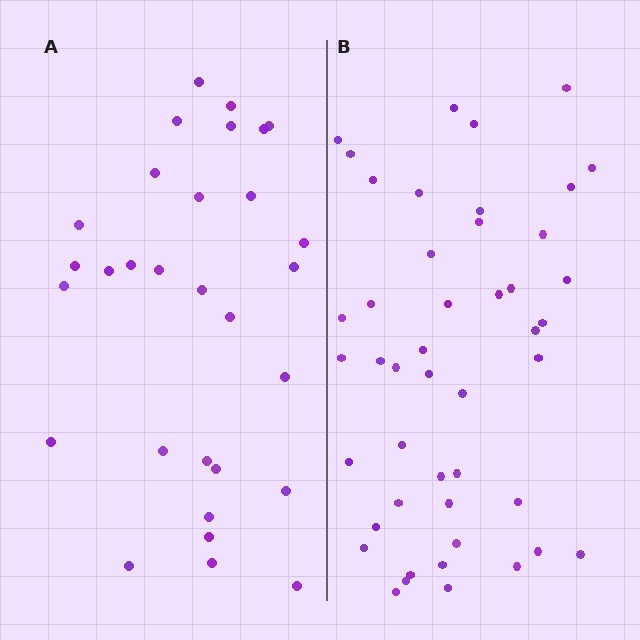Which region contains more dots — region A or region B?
Region B (the right region) has more dots.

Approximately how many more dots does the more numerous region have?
Region B has approximately 15 more dots than region A.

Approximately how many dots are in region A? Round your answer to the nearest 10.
About 30 dots.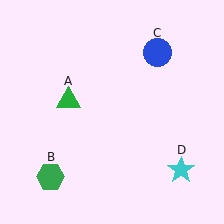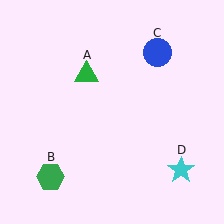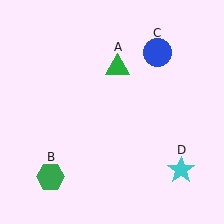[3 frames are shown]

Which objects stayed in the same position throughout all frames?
Green hexagon (object B) and blue circle (object C) and cyan star (object D) remained stationary.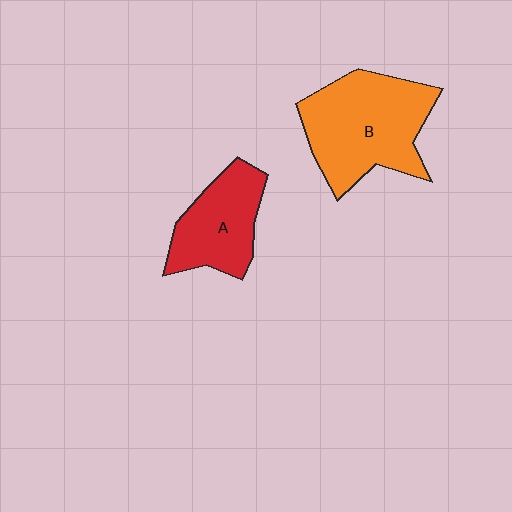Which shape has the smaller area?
Shape A (red).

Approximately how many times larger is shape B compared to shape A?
Approximately 1.5 times.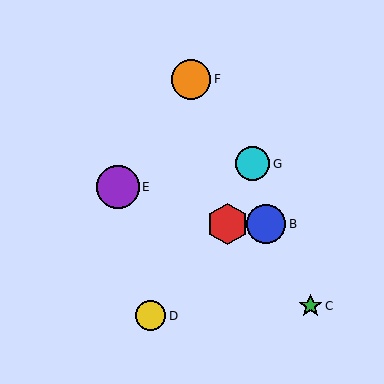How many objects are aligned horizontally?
2 objects (A, B) are aligned horizontally.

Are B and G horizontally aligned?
No, B is at y≈224 and G is at y≈164.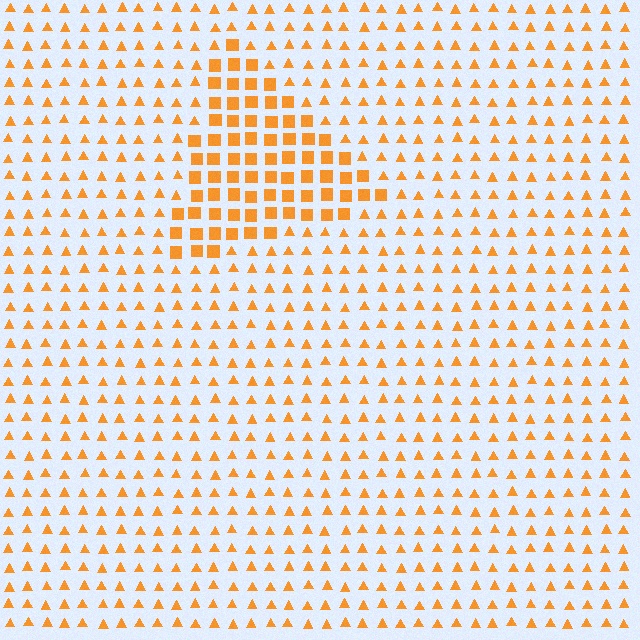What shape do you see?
I see a triangle.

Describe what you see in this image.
The image is filled with small orange elements arranged in a uniform grid. A triangle-shaped region contains squares, while the surrounding area contains triangles. The boundary is defined purely by the change in element shape.